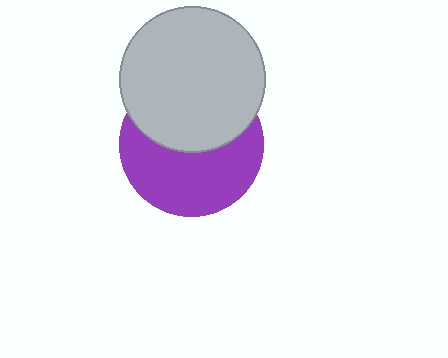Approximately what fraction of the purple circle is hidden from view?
Roughly 46% of the purple circle is hidden behind the light gray circle.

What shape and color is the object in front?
The object in front is a light gray circle.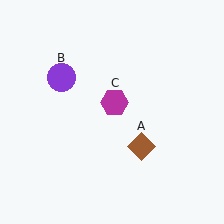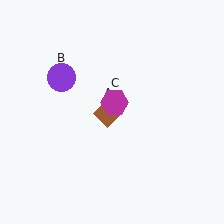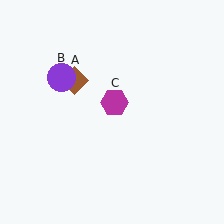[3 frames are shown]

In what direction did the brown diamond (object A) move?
The brown diamond (object A) moved up and to the left.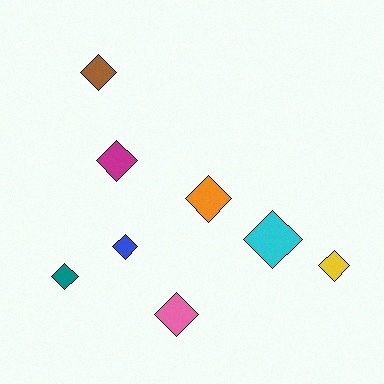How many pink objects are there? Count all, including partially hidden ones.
There is 1 pink object.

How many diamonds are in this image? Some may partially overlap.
There are 8 diamonds.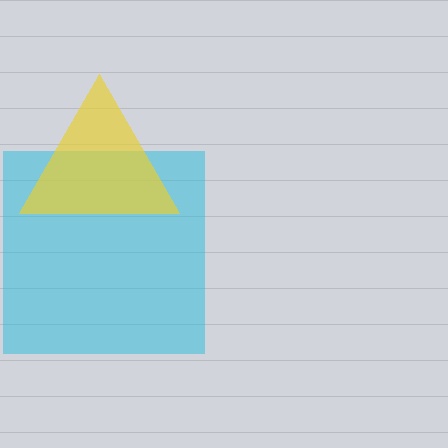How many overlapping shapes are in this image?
There are 2 overlapping shapes in the image.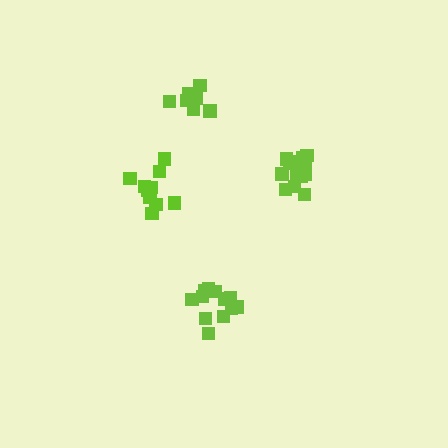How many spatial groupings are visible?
There are 4 spatial groupings.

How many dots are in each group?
Group 1: 9 dots, Group 2: 14 dots, Group 3: 10 dots, Group 4: 12 dots (45 total).